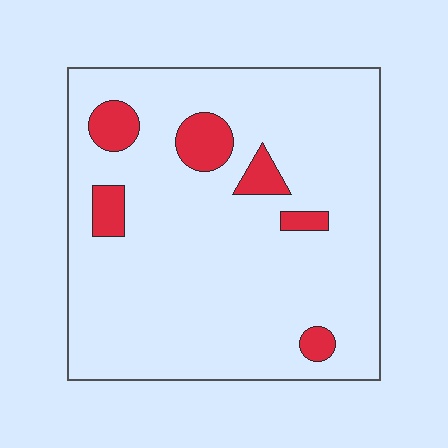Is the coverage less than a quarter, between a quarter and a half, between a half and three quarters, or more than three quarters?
Less than a quarter.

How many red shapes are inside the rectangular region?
6.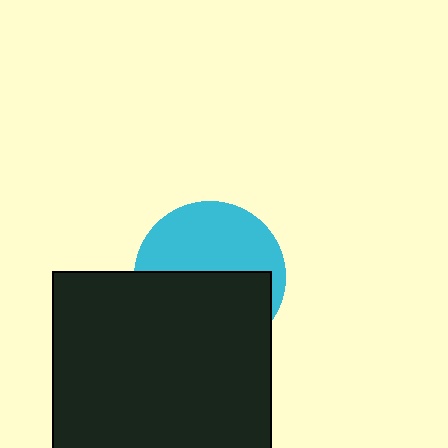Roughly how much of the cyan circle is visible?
About half of it is visible (roughly 48%).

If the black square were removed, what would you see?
You would see the complete cyan circle.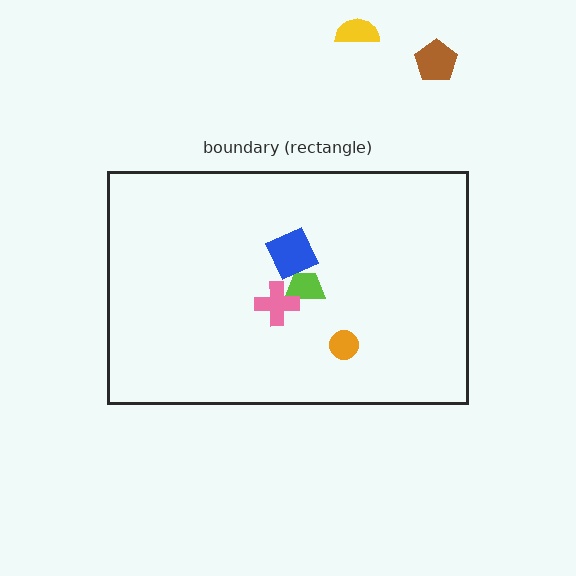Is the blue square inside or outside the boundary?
Inside.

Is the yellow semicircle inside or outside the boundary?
Outside.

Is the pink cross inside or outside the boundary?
Inside.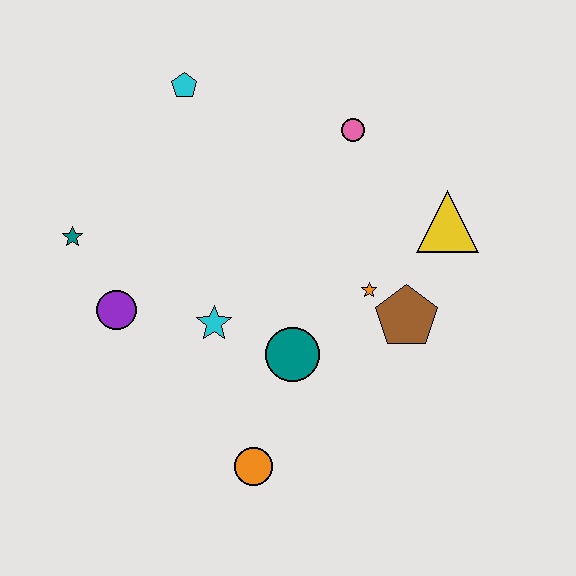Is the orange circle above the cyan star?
No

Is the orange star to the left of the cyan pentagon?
No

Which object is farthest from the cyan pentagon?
The orange circle is farthest from the cyan pentagon.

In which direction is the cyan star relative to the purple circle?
The cyan star is to the right of the purple circle.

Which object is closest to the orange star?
The brown pentagon is closest to the orange star.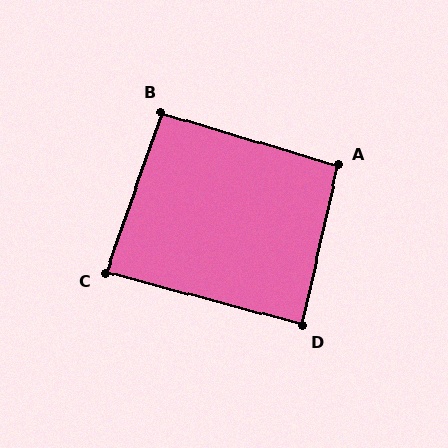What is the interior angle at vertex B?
Approximately 92 degrees (approximately right).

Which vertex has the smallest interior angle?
C, at approximately 86 degrees.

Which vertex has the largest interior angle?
A, at approximately 94 degrees.